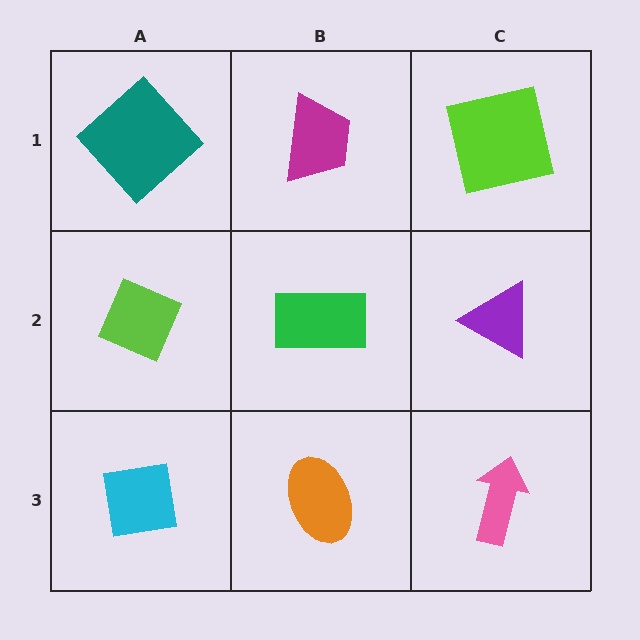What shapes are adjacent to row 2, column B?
A magenta trapezoid (row 1, column B), an orange ellipse (row 3, column B), a lime diamond (row 2, column A), a purple triangle (row 2, column C).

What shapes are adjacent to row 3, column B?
A green rectangle (row 2, column B), a cyan square (row 3, column A), a pink arrow (row 3, column C).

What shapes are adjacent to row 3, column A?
A lime diamond (row 2, column A), an orange ellipse (row 3, column B).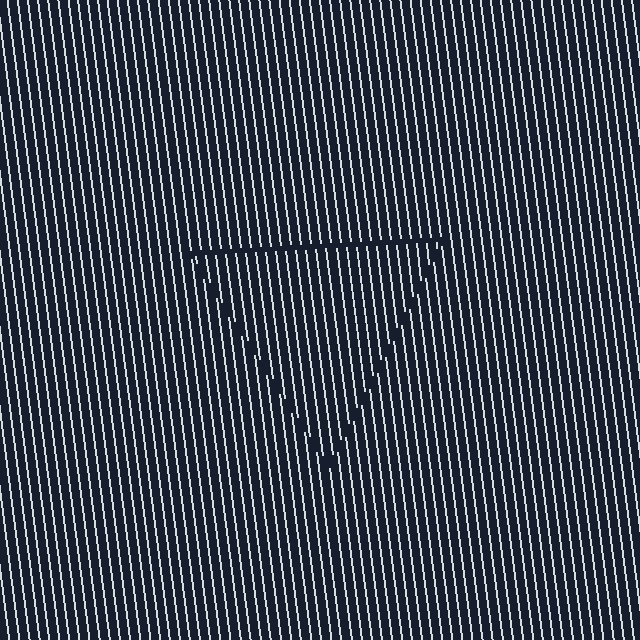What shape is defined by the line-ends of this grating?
An illusory triangle. The interior of the shape contains the same grating, shifted by half a period — the contour is defined by the phase discontinuity where line-ends from the inner and outer gratings abut.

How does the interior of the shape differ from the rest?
The interior of the shape contains the same grating, shifted by half a period — the contour is defined by the phase discontinuity where line-ends from the inner and outer gratings abut.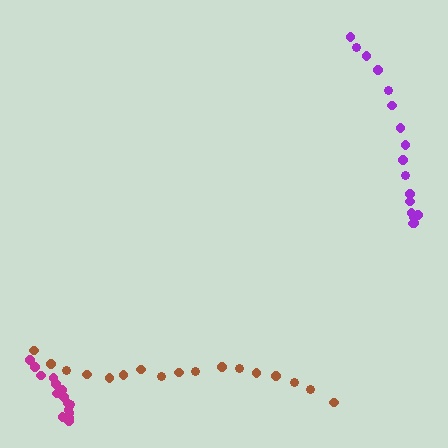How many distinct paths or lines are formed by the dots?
There are 3 distinct paths.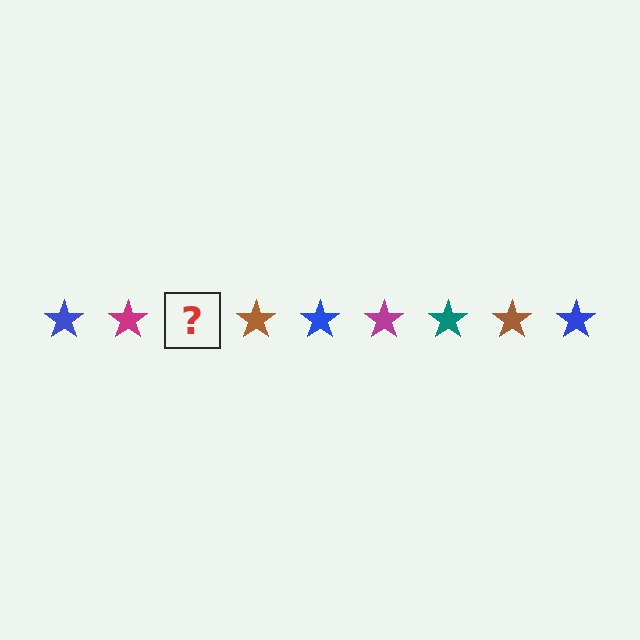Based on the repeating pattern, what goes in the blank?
The blank should be a teal star.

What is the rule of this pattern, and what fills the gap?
The rule is that the pattern cycles through blue, magenta, teal, brown stars. The gap should be filled with a teal star.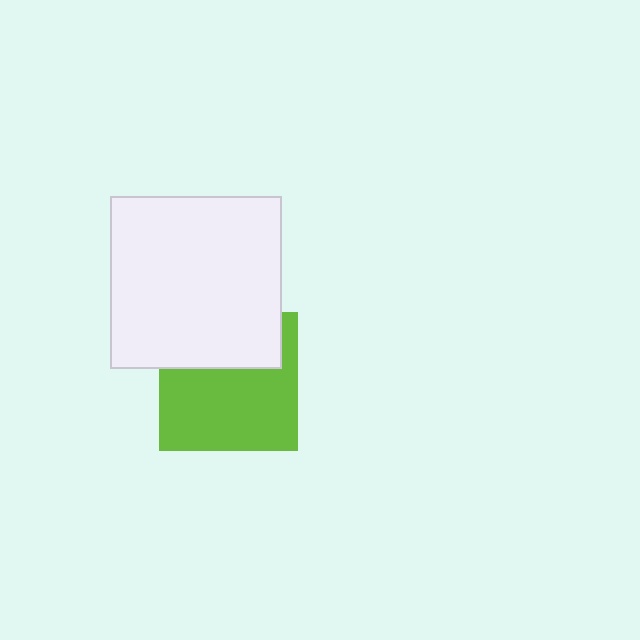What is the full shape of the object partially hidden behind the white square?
The partially hidden object is a lime square.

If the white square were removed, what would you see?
You would see the complete lime square.